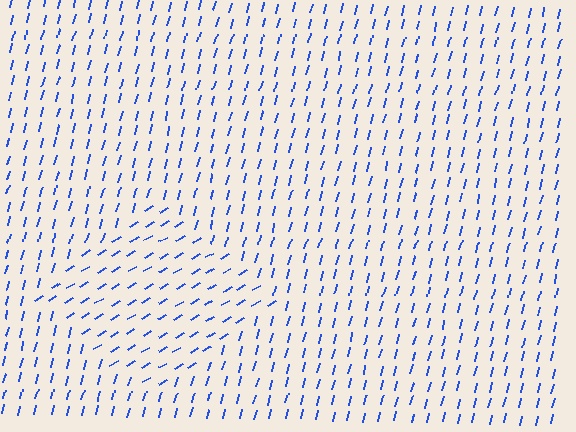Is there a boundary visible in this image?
Yes, there is a texture boundary formed by a change in line orientation.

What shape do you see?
I see a diamond.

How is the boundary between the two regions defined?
The boundary is defined purely by a change in line orientation (approximately 45 degrees difference). All lines are the same color and thickness.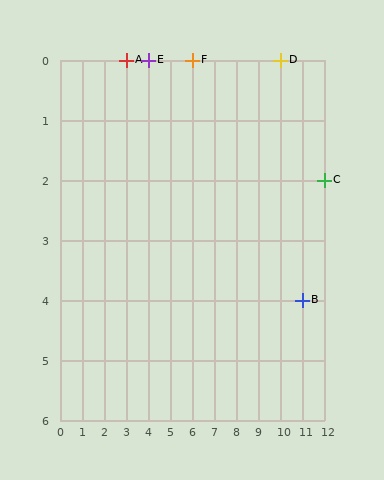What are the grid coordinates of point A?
Point A is at grid coordinates (3, 0).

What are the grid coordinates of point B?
Point B is at grid coordinates (11, 4).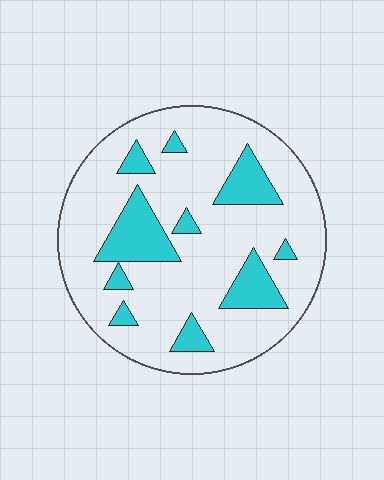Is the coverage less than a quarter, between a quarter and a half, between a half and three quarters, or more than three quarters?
Less than a quarter.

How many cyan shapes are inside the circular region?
10.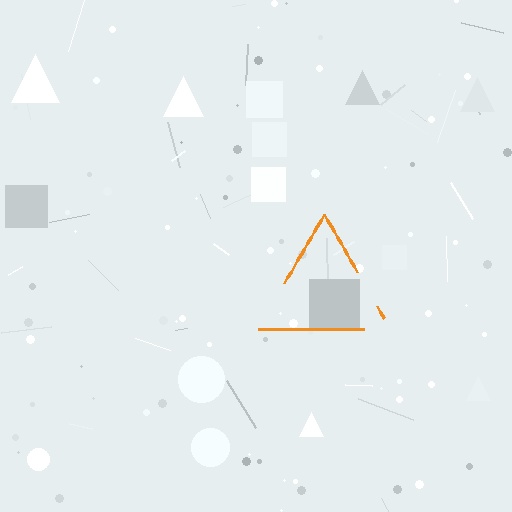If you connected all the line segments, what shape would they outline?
They would outline a triangle.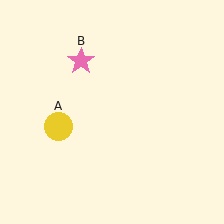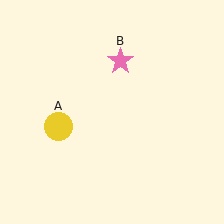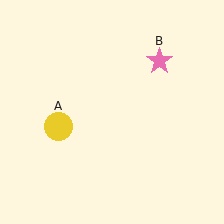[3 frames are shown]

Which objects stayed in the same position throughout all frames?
Yellow circle (object A) remained stationary.